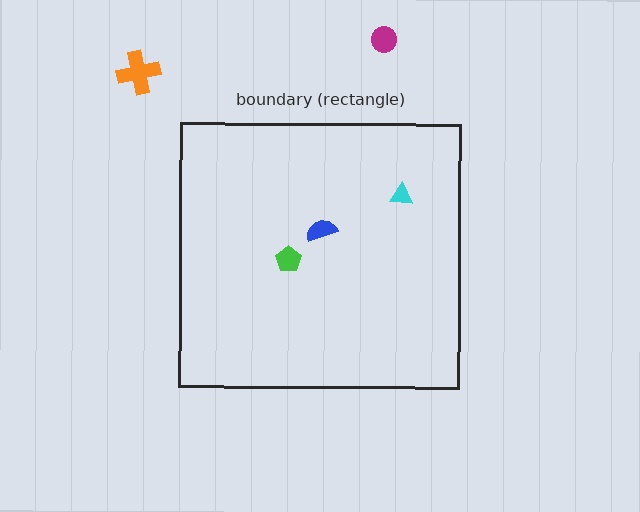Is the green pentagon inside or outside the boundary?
Inside.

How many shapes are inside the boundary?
3 inside, 2 outside.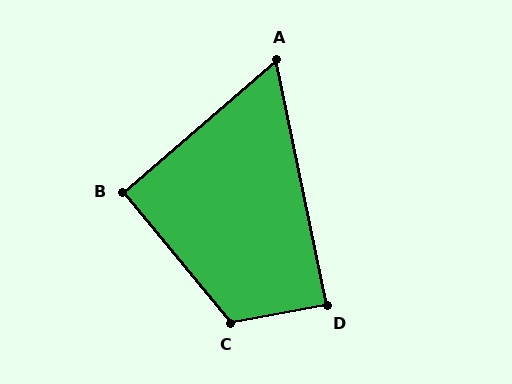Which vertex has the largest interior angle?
C, at approximately 119 degrees.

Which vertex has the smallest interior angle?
A, at approximately 61 degrees.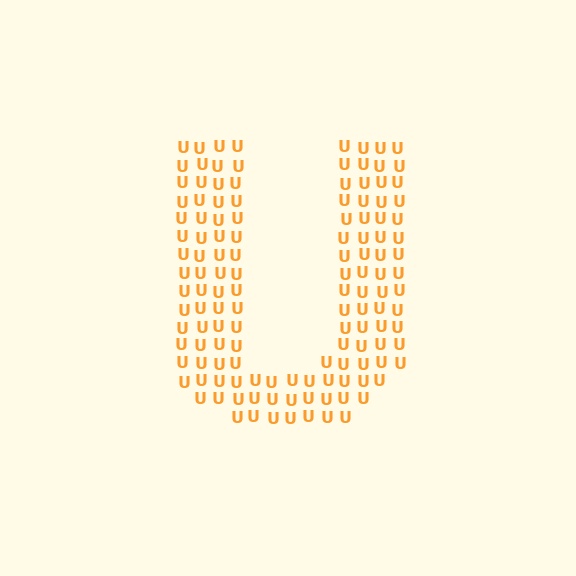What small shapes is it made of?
It is made of small letter U's.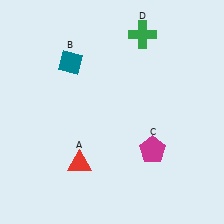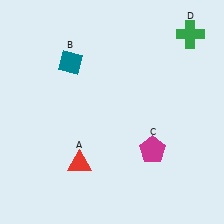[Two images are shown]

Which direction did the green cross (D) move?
The green cross (D) moved right.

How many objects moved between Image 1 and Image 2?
1 object moved between the two images.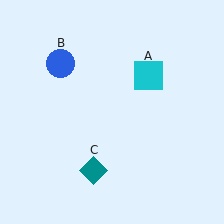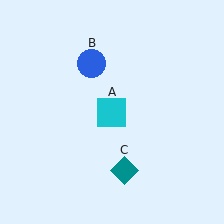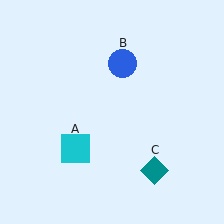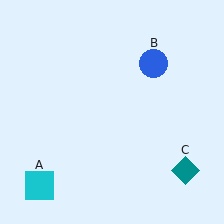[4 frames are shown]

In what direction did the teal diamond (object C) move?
The teal diamond (object C) moved right.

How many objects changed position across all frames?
3 objects changed position: cyan square (object A), blue circle (object B), teal diamond (object C).